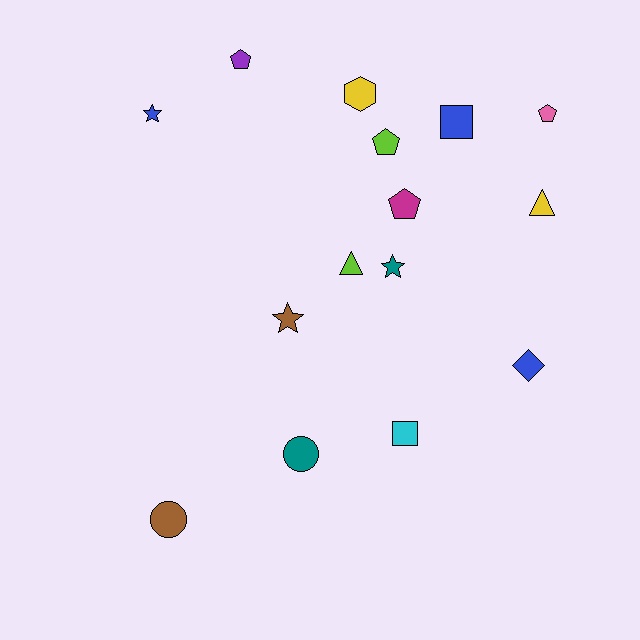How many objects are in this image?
There are 15 objects.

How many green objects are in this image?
There are no green objects.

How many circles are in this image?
There are 2 circles.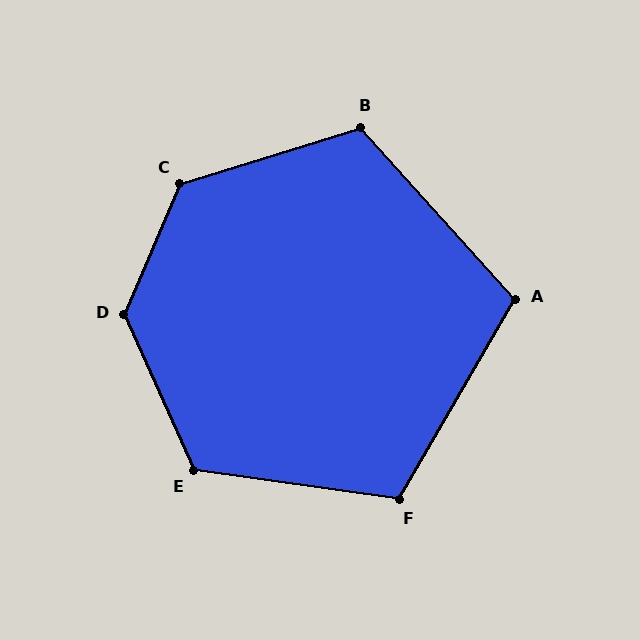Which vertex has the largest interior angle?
D, at approximately 133 degrees.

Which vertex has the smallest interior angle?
A, at approximately 108 degrees.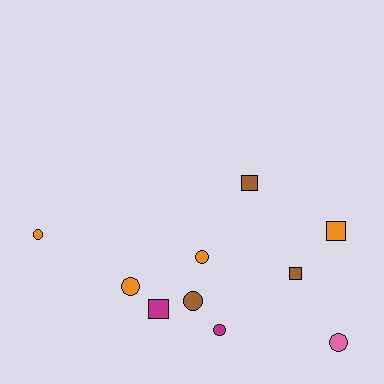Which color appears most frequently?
Orange, with 4 objects.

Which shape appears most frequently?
Circle, with 6 objects.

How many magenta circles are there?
There is 1 magenta circle.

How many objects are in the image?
There are 10 objects.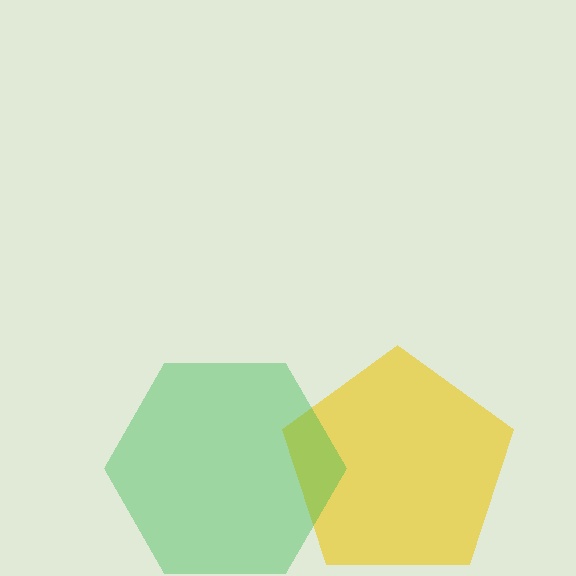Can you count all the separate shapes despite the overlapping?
Yes, there are 2 separate shapes.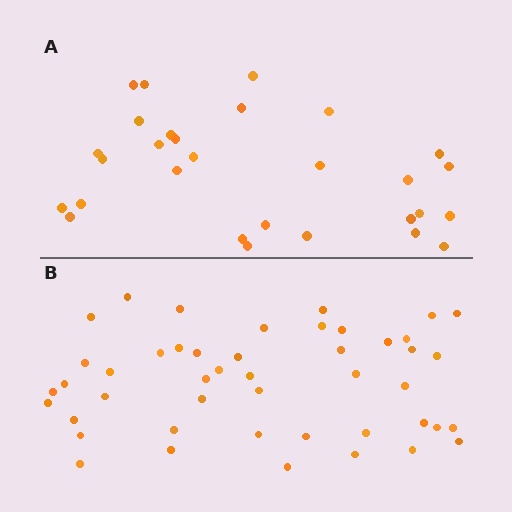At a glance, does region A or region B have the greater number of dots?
Region B (the bottom region) has more dots.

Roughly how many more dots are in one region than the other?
Region B has approximately 15 more dots than region A.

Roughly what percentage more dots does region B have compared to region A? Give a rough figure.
About 60% more.